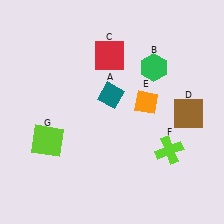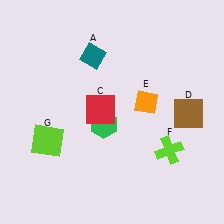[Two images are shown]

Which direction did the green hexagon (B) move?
The green hexagon (B) moved down.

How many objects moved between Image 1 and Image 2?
3 objects moved between the two images.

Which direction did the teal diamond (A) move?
The teal diamond (A) moved up.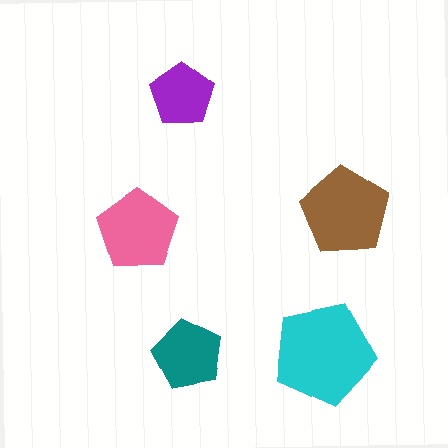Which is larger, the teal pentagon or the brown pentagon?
The brown one.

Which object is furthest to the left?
The pink pentagon is leftmost.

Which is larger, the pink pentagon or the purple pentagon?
The pink one.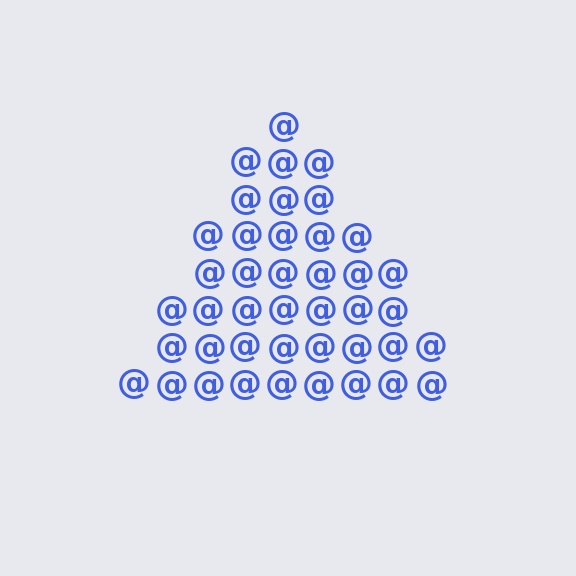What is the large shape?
The large shape is a triangle.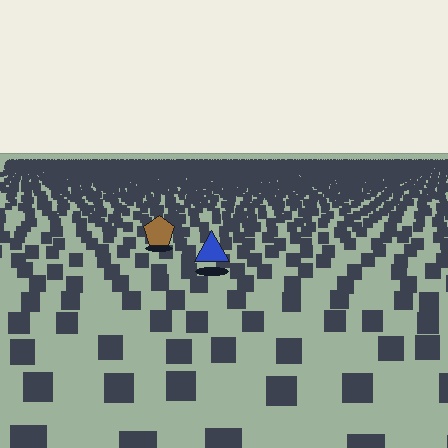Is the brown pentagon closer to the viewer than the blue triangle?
No. The blue triangle is closer — you can tell from the texture gradient: the ground texture is coarser near it.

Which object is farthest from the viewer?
The brown pentagon is farthest from the viewer. It appears smaller and the ground texture around it is denser.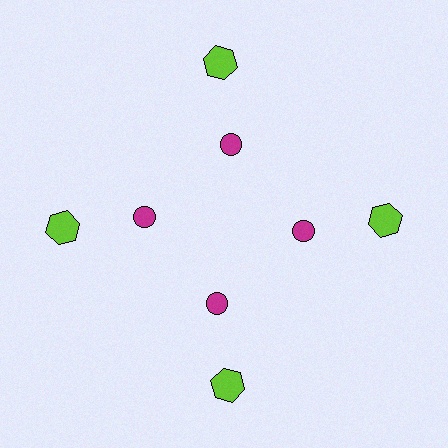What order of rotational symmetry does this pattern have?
This pattern has 4-fold rotational symmetry.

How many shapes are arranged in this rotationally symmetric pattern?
There are 8 shapes, arranged in 4 groups of 2.